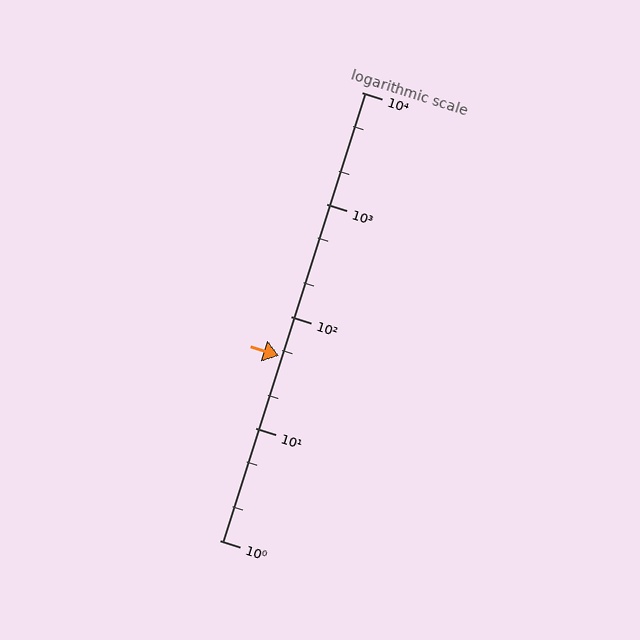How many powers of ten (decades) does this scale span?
The scale spans 4 decades, from 1 to 10000.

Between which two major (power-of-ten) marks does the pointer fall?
The pointer is between 10 and 100.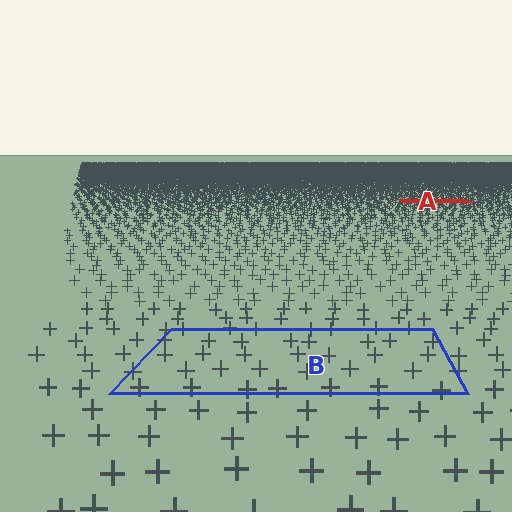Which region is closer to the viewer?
Region B is closer. The texture elements there are larger and more spread out.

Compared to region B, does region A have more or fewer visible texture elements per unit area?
Region A has more texture elements per unit area — they are packed more densely because it is farther away.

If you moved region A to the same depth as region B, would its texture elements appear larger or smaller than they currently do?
They would appear larger. At a closer depth, the same texture elements are projected at a bigger on-screen size.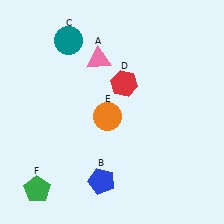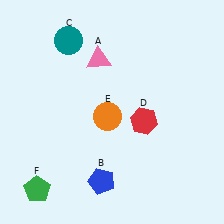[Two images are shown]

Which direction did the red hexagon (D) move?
The red hexagon (D) moved down.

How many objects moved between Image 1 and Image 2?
1 object moved between the two images.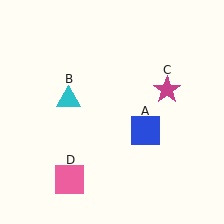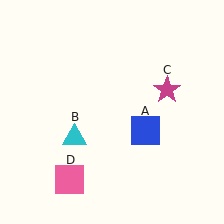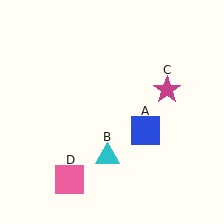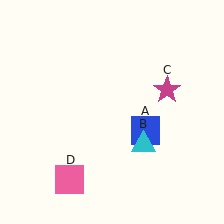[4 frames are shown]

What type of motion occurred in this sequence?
The cyan triangle (object B) rotated counterclockwise around the center of the scene.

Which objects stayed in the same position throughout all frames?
Blue square (object A) and magenta star (object C) and pink square (object D) remained stationary.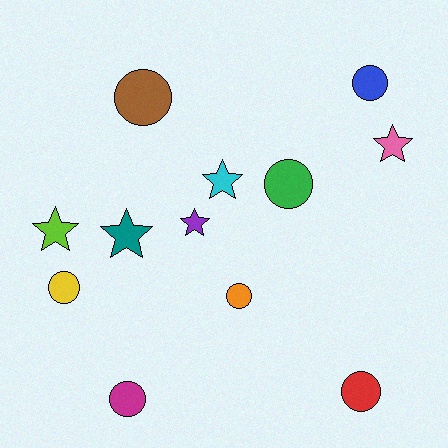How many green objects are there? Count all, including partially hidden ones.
There is 1 green object.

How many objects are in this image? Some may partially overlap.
There are 12 objects.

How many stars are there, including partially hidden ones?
There are 5 stars.